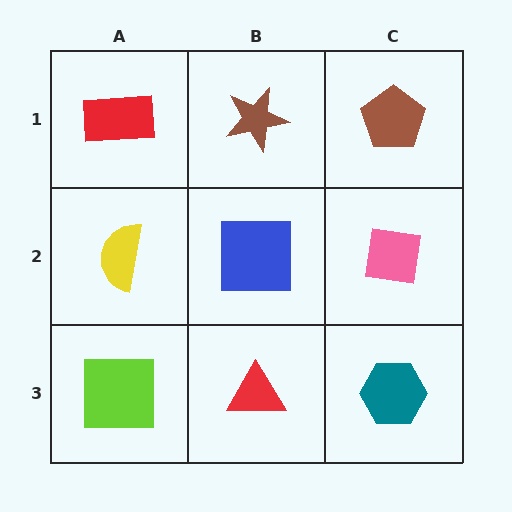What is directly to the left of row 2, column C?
A blue square.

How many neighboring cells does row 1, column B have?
3.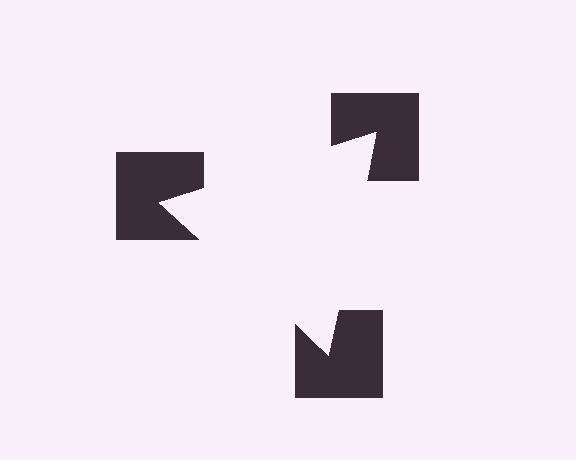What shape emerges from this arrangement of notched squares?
An illusory triangle — its edges are inferred from the aligned wedge cuts in the notched squares, not physically drawn.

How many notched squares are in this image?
There are 3 — one at each vertex of the illusory triangle.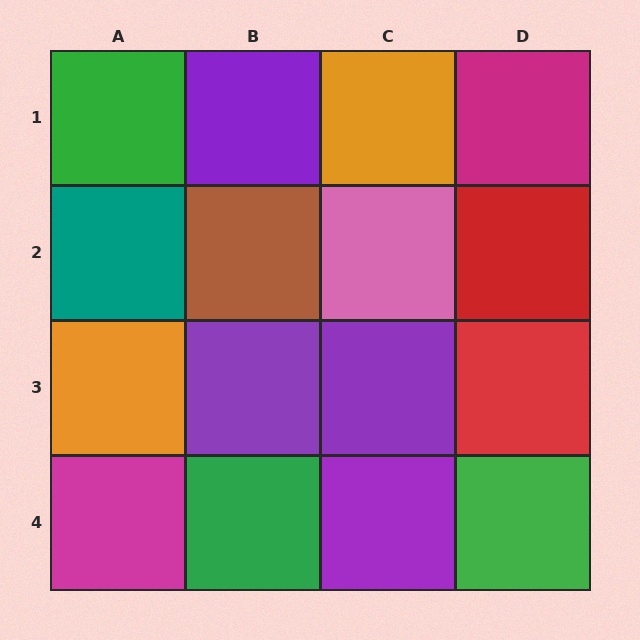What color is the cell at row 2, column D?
Red.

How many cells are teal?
1 cell is teal.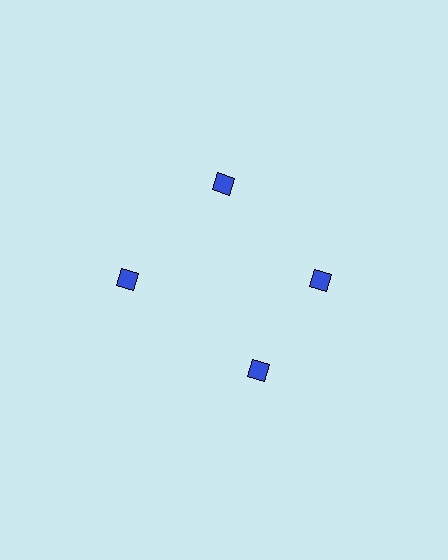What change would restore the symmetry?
The symmetry would be restored by rotating it back into even spacing with its neighbors so that all 4 diamonds sit at equal angles and equal distance from the center.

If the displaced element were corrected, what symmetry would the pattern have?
It would have 4-fold rotational symmetry — the pattern would map onto itself every 90 degrees.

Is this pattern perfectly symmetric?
No. The 4 blue diamonds are arranged in a ring, but one element near the 6 o'clock position is rotated out of alignment along the ring, breaking the 4-fold rotational symmetry.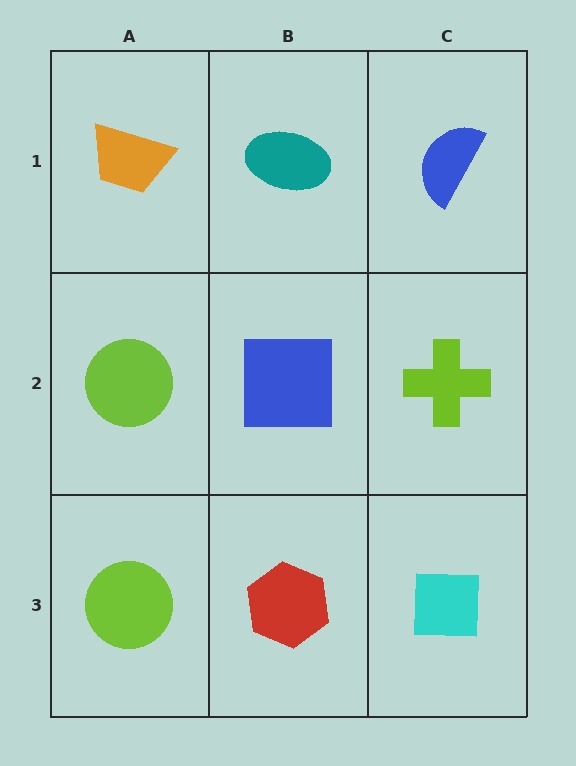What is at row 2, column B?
A blue square.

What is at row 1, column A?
An orange trapezoid.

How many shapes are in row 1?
3 shapes.